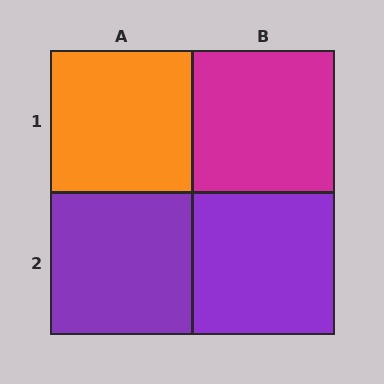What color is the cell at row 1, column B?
Magenta.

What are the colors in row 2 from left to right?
Purple, purple.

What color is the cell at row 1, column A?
Orange.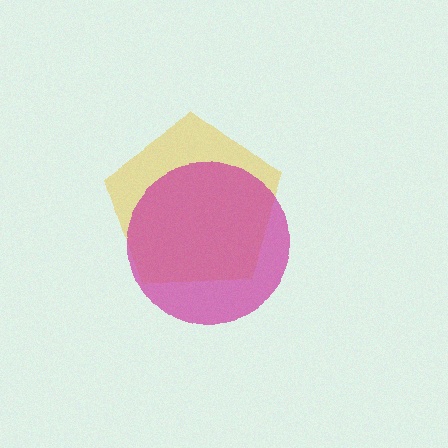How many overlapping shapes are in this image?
There are 2 overlapping shapes in the image.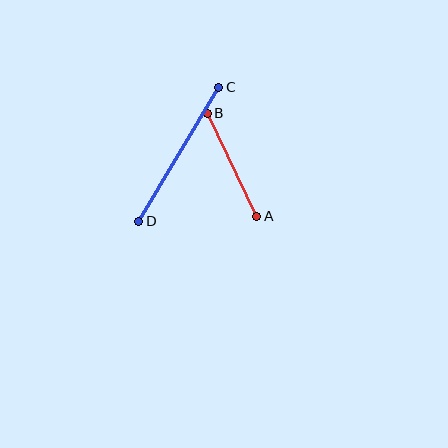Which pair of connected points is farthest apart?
Points C and D are farthest apart.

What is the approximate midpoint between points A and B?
The midpoint is at approximately (232, 165) pixels.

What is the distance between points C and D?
The distance is approximately 156 pixels.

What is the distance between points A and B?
The distance is approximately 114 pixels.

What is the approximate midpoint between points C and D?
The midpoint is at approximately (179, 154) pixels.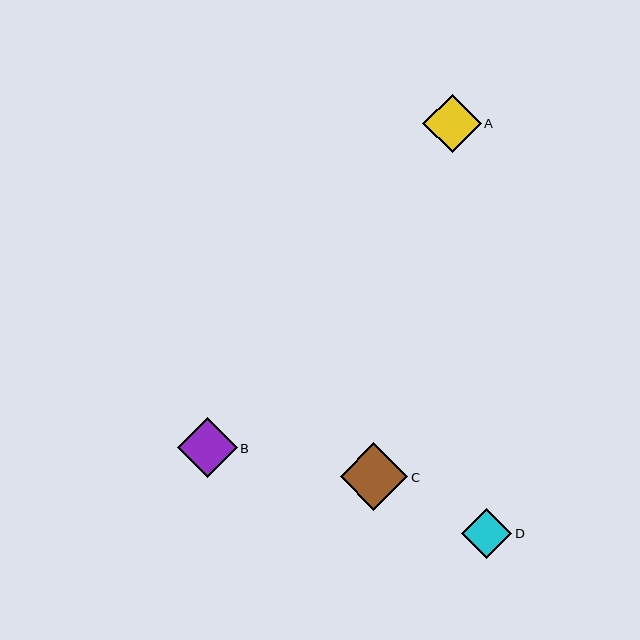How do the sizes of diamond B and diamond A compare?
Diamond B and diamond A are approximately the same size.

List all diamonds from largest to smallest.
From largest to smallest: C, B, A, D.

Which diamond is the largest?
Diamond C is the largest with a size of approximately 68 pixels.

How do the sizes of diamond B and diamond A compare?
Diamond B and diamond A are approximately the same size.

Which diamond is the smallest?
Diamond D is the smallest with a size of approximately 50 pixels.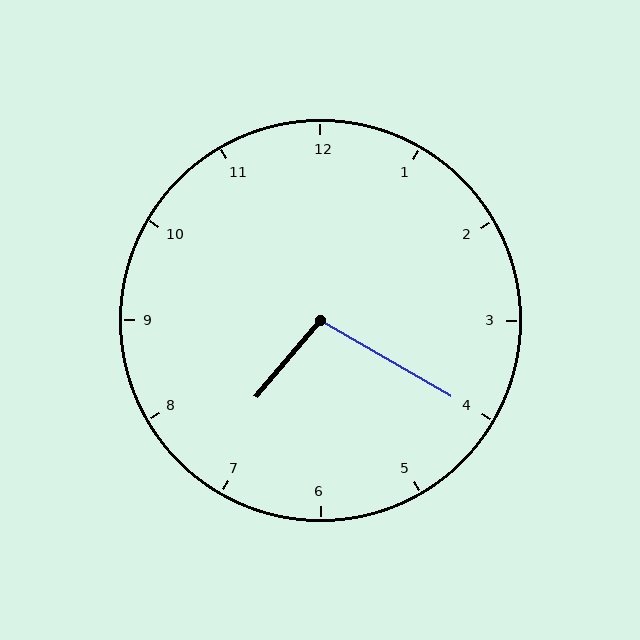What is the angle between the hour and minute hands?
Approximately 100 degrees.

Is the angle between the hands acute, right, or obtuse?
It is obtuse.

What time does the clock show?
7:20.